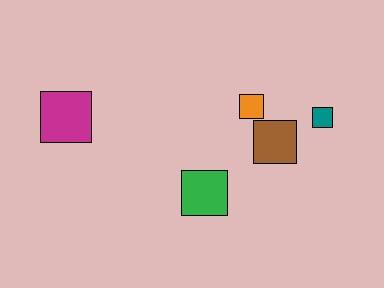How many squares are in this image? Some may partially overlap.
There are 5 squares.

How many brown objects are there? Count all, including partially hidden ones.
There is 1 brown object.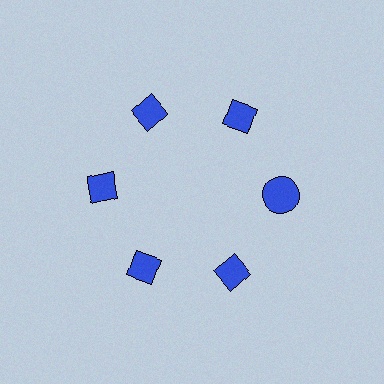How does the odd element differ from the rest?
It has a different shape: circle instead of diamond.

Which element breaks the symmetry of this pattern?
The blue circle at roughly the 3 o'clock position breaks the symmetry. All other shapes are blue diamonds.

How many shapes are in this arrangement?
There are 6 shapes arranged in a ring pattern.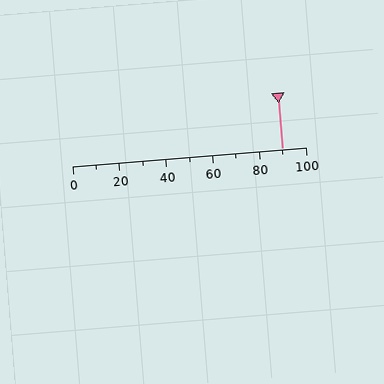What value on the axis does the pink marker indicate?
The marker indicates approximately 90.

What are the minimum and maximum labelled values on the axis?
The axis runs from 0 to 100.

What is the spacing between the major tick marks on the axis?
The major ticks are spaced 20 apart.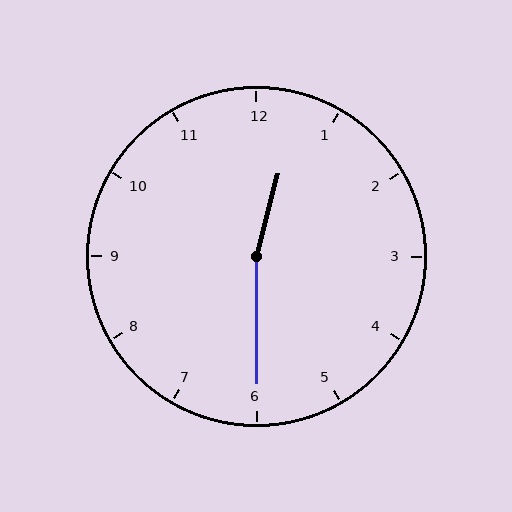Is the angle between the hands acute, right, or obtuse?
It is obtuse.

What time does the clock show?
12:30.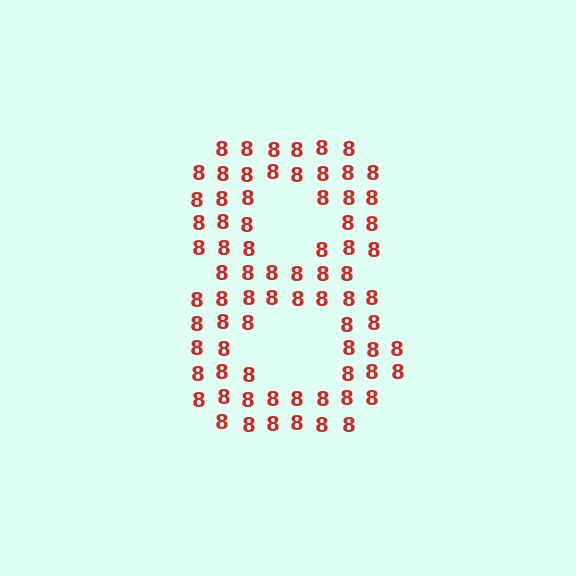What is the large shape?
The large shape is the digit 8.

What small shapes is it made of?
It is made of small digit 8's.